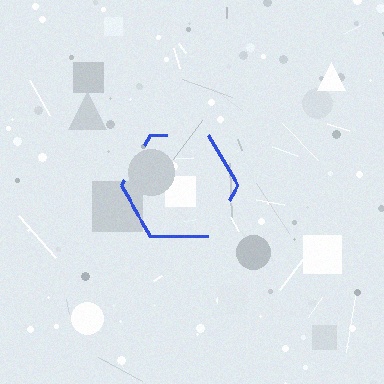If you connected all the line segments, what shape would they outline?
They would outline a hexagon.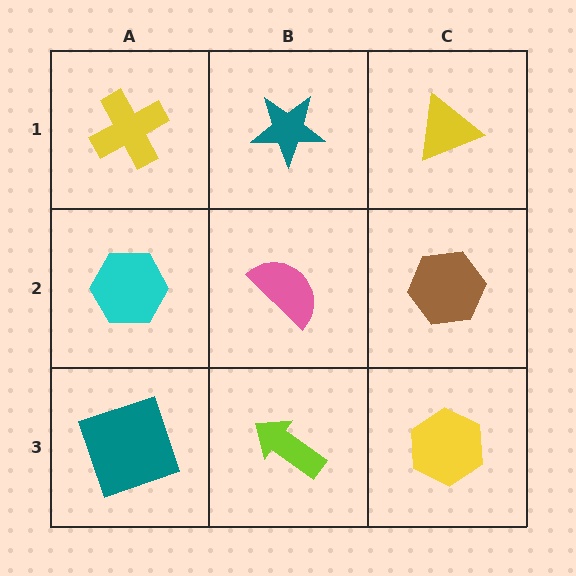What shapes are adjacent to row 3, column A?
A cyan hexagon (row 2, column A), a lime arrow (row 3, column B).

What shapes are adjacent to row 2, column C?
A yellow triangle (row 1, column C), a yellow hexagon (row 3, column C), a pink semicircle (row 2, column B).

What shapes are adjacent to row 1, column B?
A pink semicircle (row 2, column B), a yellow cross (row 1, column A), a yellow triangle (row 1, column C).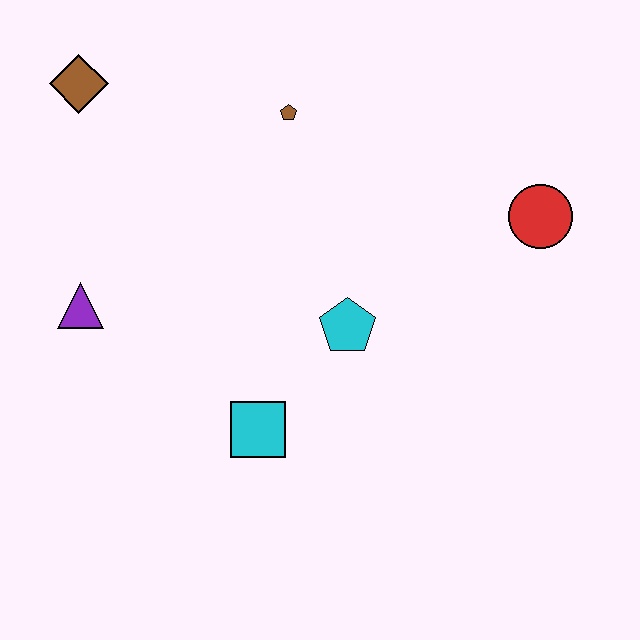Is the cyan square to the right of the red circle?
No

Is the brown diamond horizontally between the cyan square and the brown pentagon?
No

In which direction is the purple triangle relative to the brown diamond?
The purple triangle is below the brown diamond.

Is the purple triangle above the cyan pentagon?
Yes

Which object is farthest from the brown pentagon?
The cyan square is farthest from the brown pentagon.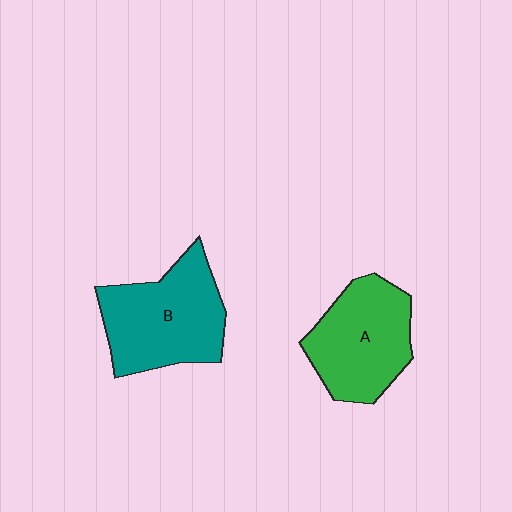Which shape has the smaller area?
Shape A (green).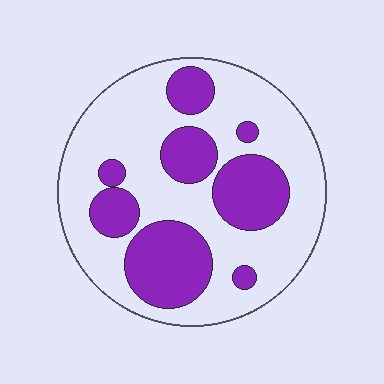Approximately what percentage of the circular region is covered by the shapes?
Approximately 35%.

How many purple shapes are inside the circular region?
8.